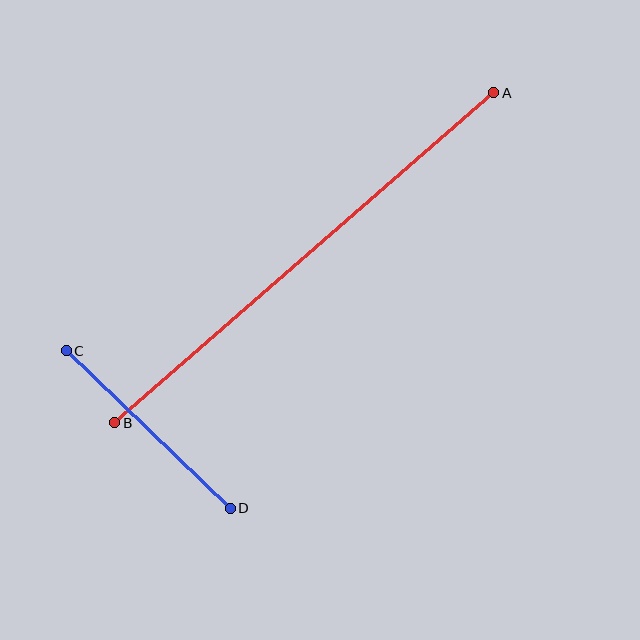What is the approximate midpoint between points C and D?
The midpoint is at approximately (148, 430) pixels.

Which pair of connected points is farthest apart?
Points A and B are farthest apart.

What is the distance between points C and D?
The distance is approximately 228 pixels.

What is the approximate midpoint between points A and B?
The midpoint is at approximately (304, 258) pixels.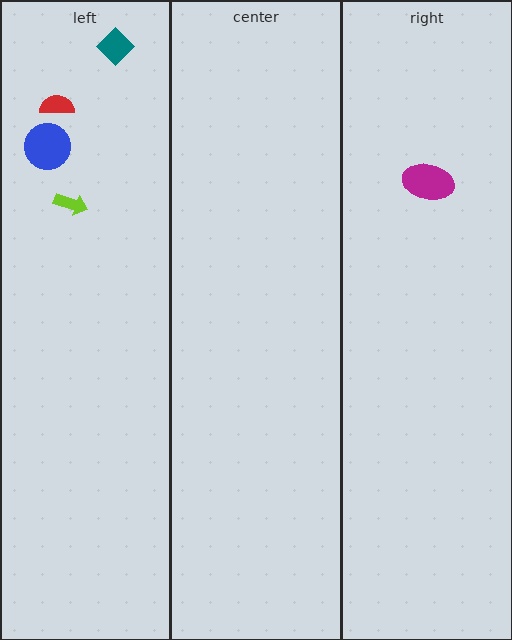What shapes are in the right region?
The magenta ellipse.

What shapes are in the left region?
The blue circle, the red semicircle, the lime arrow, the teal diamond.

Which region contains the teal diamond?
The left region.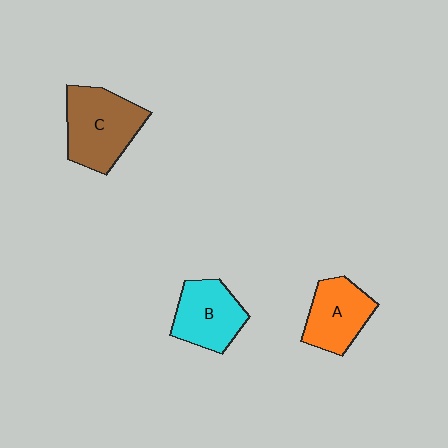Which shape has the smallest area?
Shape A (orange).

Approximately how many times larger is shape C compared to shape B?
Approximately 1.3 times.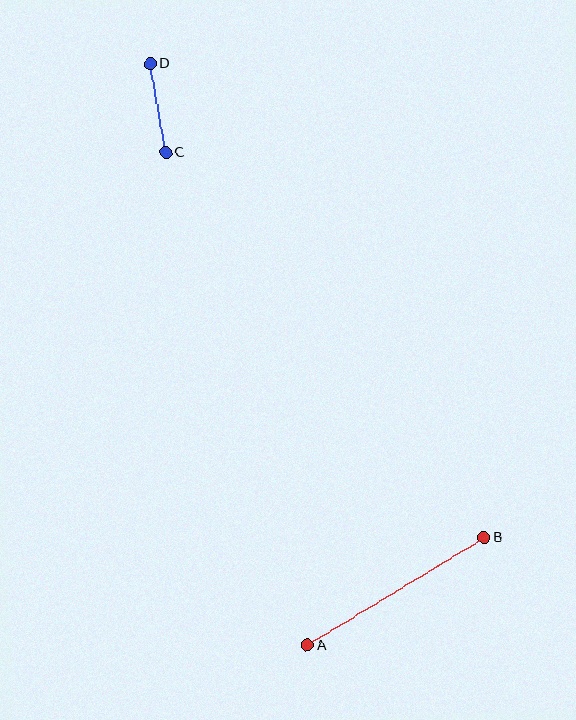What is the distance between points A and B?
The distance is approximately 207 pixels.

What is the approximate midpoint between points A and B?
The midpoint is at approximately (396, 591) pixels.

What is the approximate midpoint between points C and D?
The midpoint is at approximately (158, 108) pixels.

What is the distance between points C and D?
The distance is approximately 90 pixels.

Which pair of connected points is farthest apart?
Points A and B are farthest apart.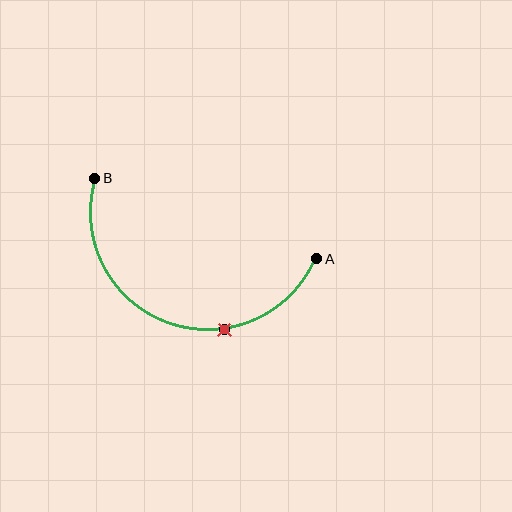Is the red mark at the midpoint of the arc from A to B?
No. The red mark lies on the arc but is closer to endpoint A. The arc midpoint would be at the point on the curve equidistant along the arc from both A and B.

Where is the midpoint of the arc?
The arc midpoint is the point on the curve farthest from the straight line joining A and B. It sits below that line.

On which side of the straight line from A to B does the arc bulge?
The arc bulges below the straight line connecting A and B.